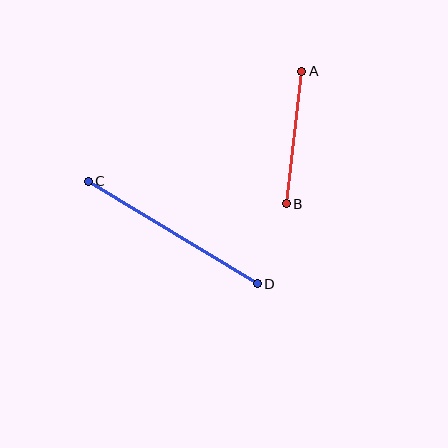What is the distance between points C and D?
The distance is approximately 198 pixels.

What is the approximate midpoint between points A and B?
The midpoint is at approximately (294, 138) pixels.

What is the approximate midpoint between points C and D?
The midpoint is at approximately (173, 233) pixels.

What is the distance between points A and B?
The distance is approximately 133 pixels.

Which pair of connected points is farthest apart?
Points C and D are farthest apart.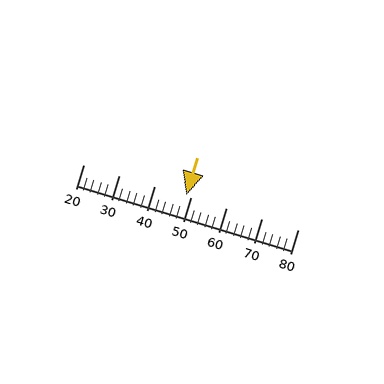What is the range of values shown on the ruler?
The ruler shows values from 20 to 80.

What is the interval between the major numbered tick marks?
The major tick marks are spaced 10 units apart.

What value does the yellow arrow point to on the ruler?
The yellow arrow points to approximately 49.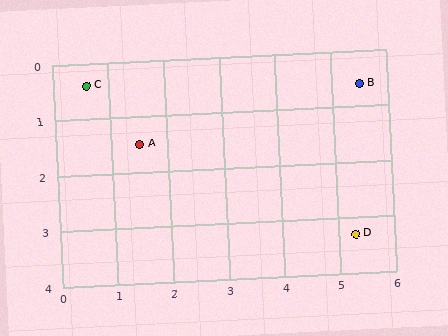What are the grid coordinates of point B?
Point B is at approximately (5.5, 0.6).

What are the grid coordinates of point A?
Point A is at approximately (1.5, 1.5).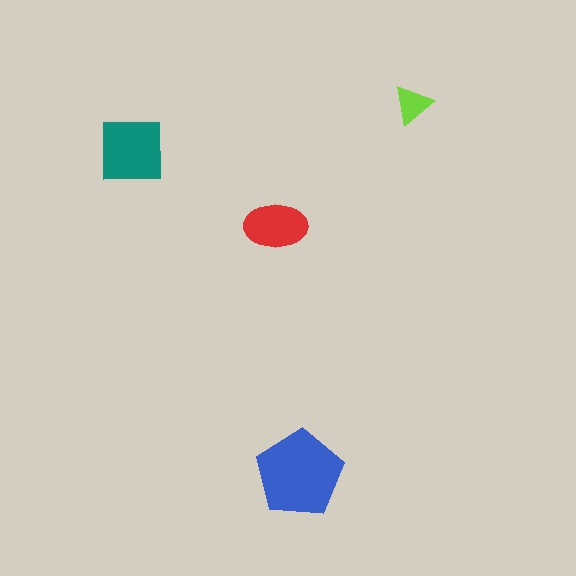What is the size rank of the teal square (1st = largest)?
2nd.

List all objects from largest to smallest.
The blue pentagon, the teal square, the red ellipse, the lime triangle.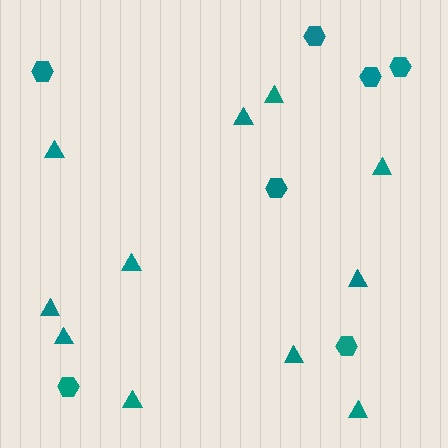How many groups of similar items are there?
There are 2 groups: one group of hexagons (7) and one group of triangles (11).